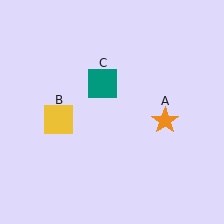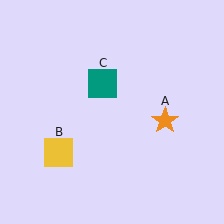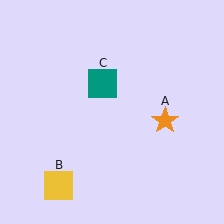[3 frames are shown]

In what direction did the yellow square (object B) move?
The yellow square (object B) moved down.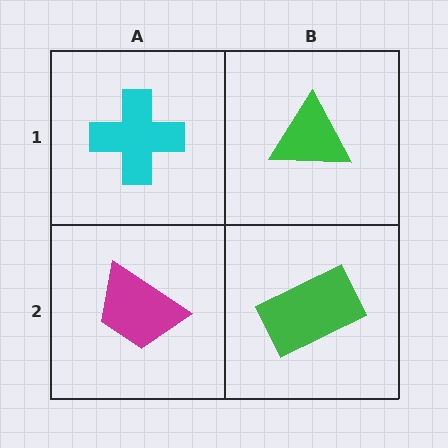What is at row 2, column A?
A magenta trapezoid.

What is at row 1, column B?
A green triangle.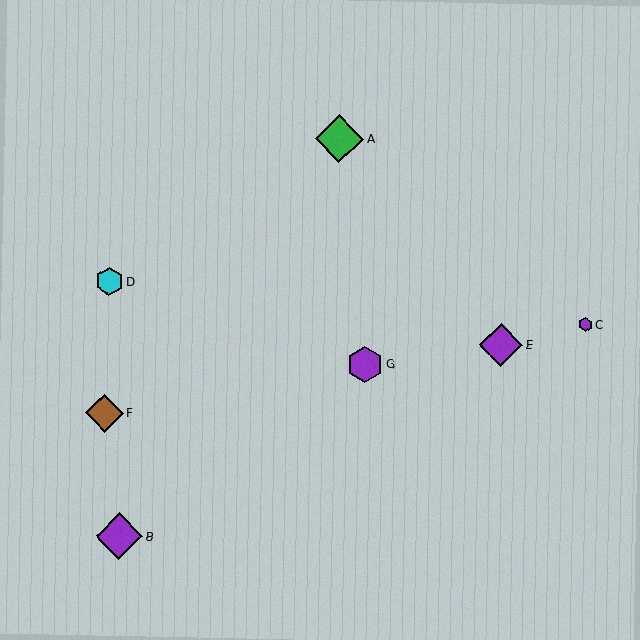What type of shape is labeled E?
Shape E is a purple diamond.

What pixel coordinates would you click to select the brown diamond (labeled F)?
Click at (104, 413) to select the brown diamond F.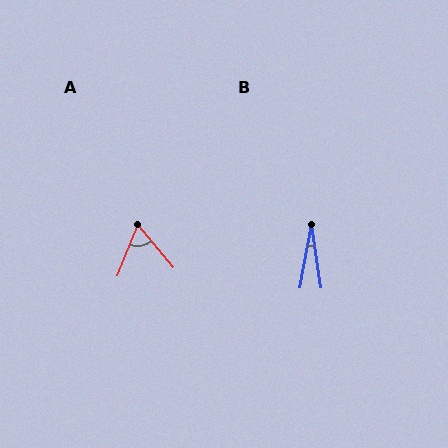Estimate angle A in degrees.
Approximately 61 degrees.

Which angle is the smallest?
B, at approximately 18 degrees.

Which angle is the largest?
A, at approximately 61 degrees.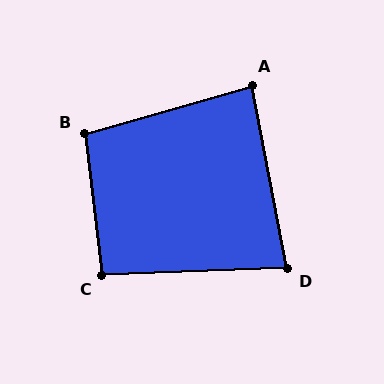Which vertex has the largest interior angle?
B, at approximately 99 degrees.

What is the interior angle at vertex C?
Approximately 95 degrees (approximately right).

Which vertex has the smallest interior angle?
D, at approximately 81 degrees.